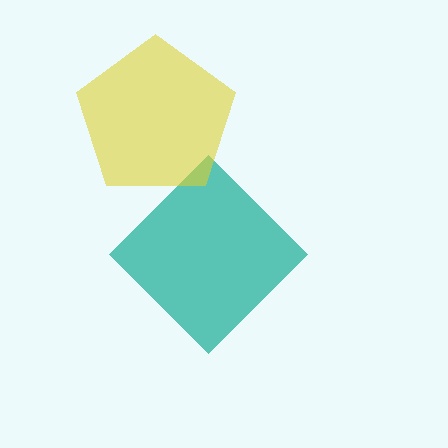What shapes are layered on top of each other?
The layered shapes are: a teal diamond, a yellow pentagon.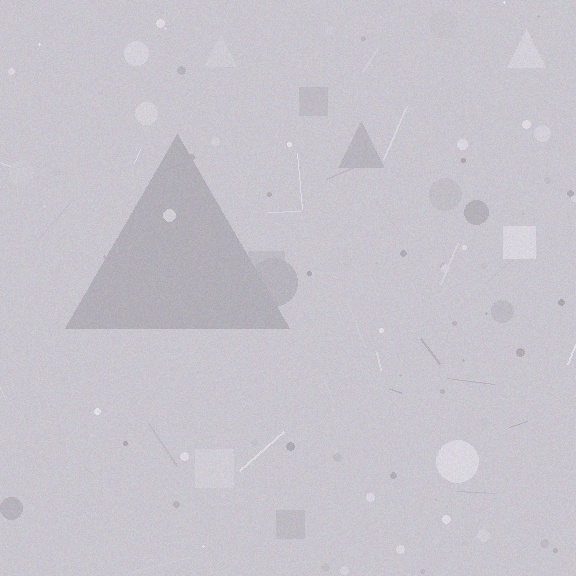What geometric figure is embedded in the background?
A triangle is embedded in the background.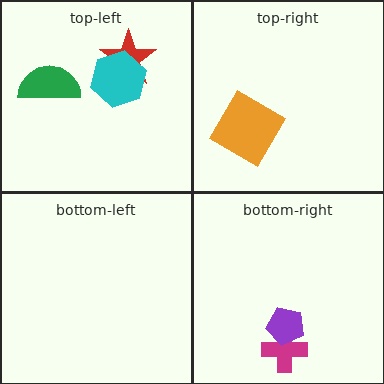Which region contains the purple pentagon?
The bottom-right region.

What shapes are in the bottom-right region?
The magenta cross, the purple pentagon.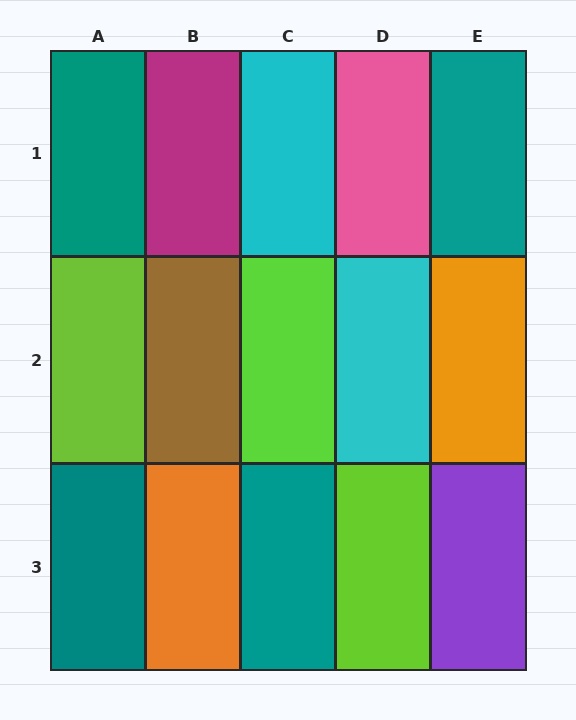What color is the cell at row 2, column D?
Cyan.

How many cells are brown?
1 cell is brown.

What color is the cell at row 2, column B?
Brown.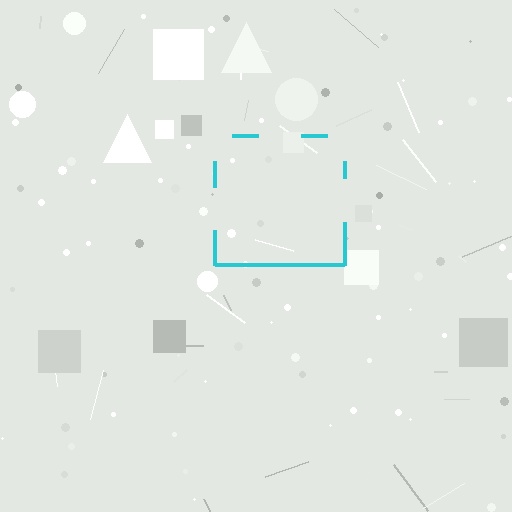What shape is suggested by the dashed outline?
The dashed outline suggests a square.